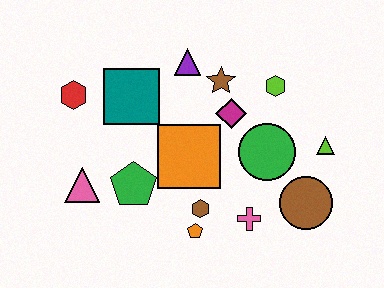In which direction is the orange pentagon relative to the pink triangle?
The orange pentagon is to the right of the pink triangle.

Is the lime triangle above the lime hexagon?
No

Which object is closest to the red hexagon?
The teal square is closest to the red hexagon.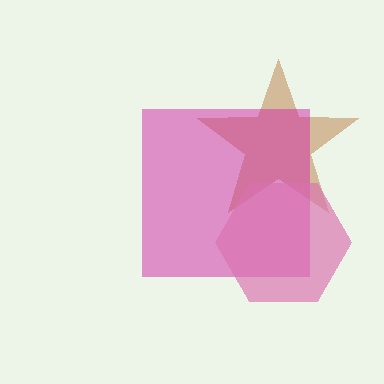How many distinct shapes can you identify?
There are 3 distinct shapes: a brown star, a magenta square, a pink hexagon.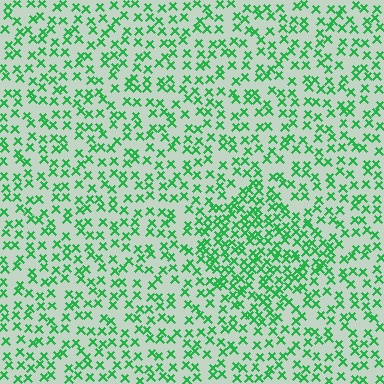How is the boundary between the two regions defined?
The boundary is defined by a change in element density (approximately 1.8x ratio). All elements are the same color, size, and shape.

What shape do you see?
I see a diamond.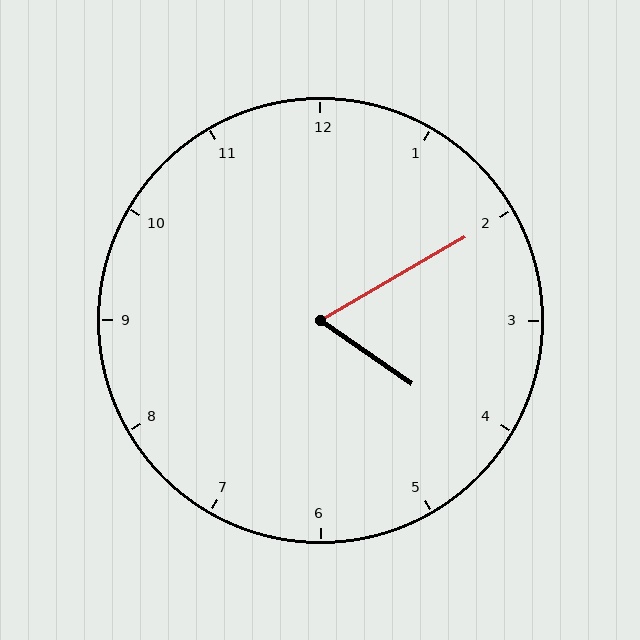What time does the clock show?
4:10.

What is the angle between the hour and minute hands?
Approximately 65 degrees.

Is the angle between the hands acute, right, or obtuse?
It is acute.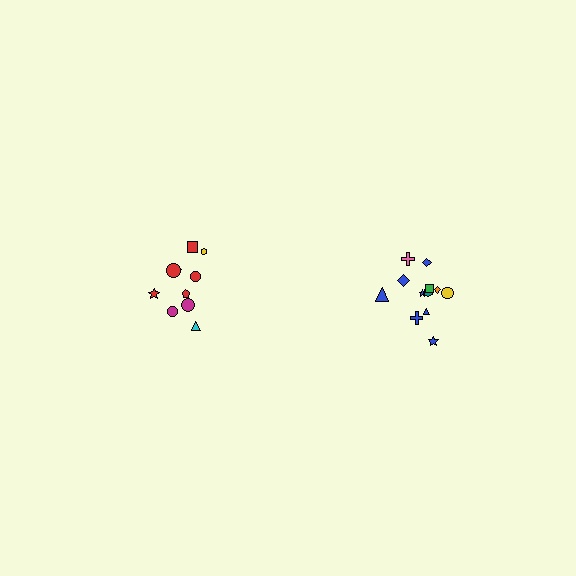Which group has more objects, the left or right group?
The right group.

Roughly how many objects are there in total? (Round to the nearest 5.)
Roughly 20 objects in total.